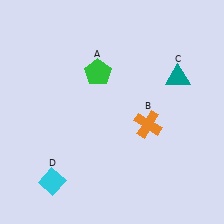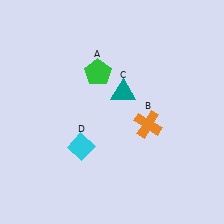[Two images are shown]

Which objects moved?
The objects that moved are: the teal triangle (C), the cyan diamond (D).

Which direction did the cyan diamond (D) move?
The cyan diamond (D) moved up.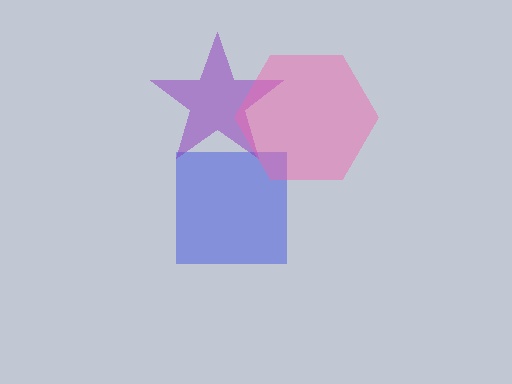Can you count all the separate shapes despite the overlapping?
Yes, there are 3 separate shapes.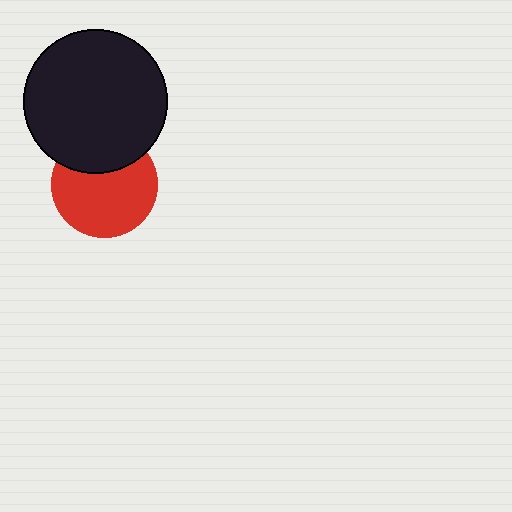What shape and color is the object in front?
The object in front is a black circle.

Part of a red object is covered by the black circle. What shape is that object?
It is a circle.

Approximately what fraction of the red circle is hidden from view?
Roughly 30% of the red circle is hidden behind the black circle.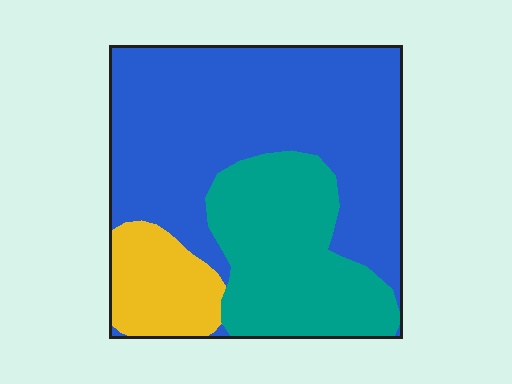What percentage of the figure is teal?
Teal covers about 30% of the figure.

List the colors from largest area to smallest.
From largest to smallest: blue, teal, yellow.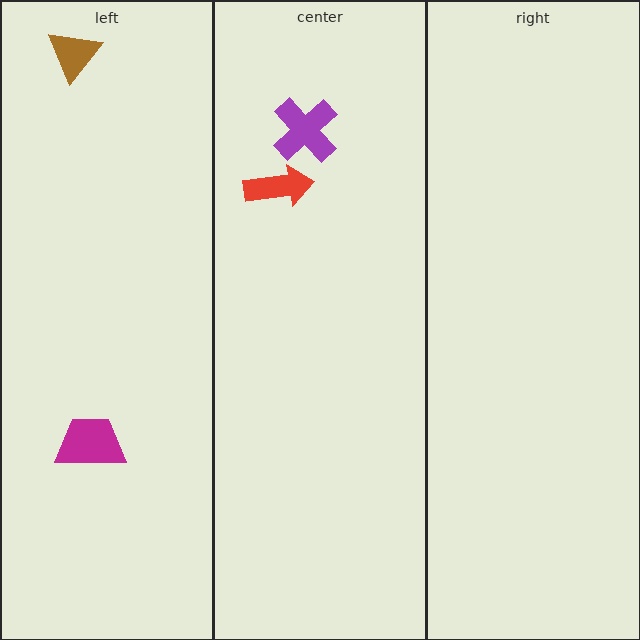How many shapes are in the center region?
2.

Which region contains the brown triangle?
The left region.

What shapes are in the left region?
The brown triangle, the magenta trapezoid.